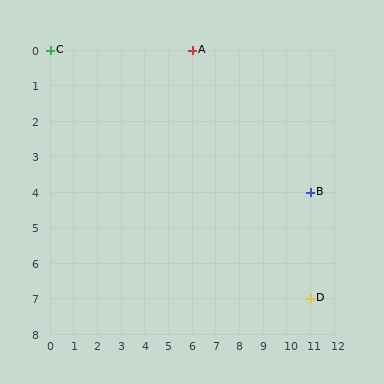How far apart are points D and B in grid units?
Points D and B are 3 rows apart.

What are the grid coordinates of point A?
Point A is at grid coordinates (6, 0).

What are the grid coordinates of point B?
Point B is at grid coordinates (11, 4).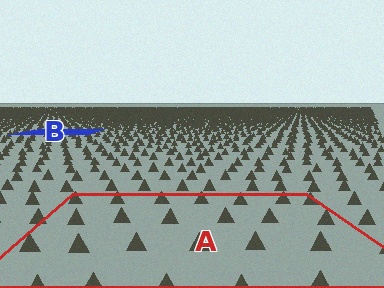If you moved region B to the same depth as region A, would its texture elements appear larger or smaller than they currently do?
They would appear larger. At a closer depth, the same texture elements are projected at a bigger on-screen size.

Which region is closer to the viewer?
Region A is closer. The texture elements there are larger and more spread out.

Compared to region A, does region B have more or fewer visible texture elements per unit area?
Region B has more texture elements per unit area — they are packed more densely because it is farther away.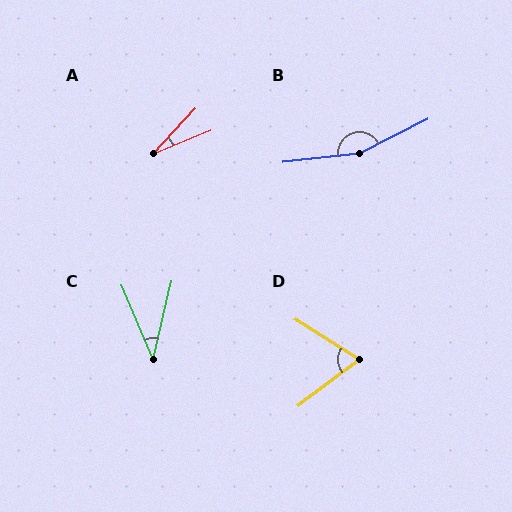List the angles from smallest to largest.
A (25°), C (37°), D (69°), B (160°).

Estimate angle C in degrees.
Approximately 37 degrees.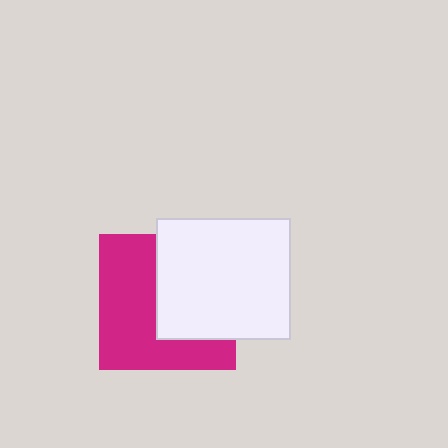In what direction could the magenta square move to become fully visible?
The magenta square could move left. That would shift it out from behind the white rectangle entirely.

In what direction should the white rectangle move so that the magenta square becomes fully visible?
The white rectangle should move right. That is the shortest direction to clear the overlap and leave the magenta square fully visible.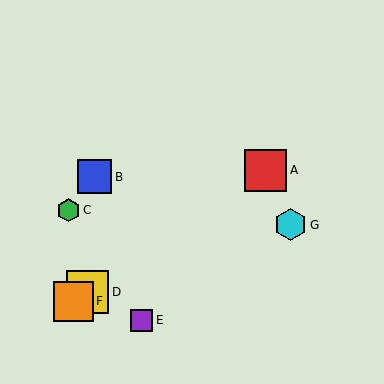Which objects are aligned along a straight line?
Objects A, D, F are aligned along a straight line.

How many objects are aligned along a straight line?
3 objects (A, D, F) are aligned along a straight line.